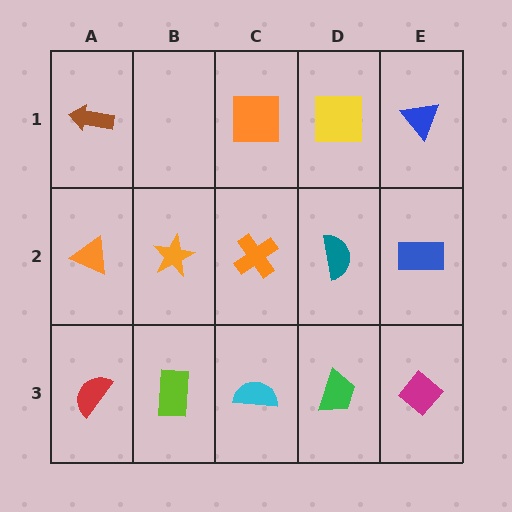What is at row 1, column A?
A brown arrow.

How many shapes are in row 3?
5 shapes.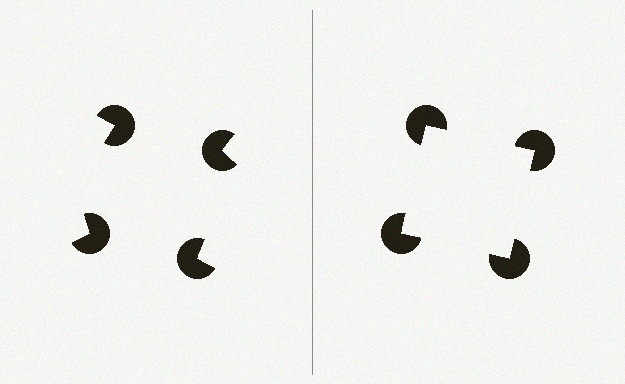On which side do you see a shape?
An illusory square appears on the right side. On the left side the wedge cuts are rotated, so no coherent shape forms.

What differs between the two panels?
The pac-man discs are positioned identically on both sides; only the wedge orientations differ. On the right they align to a square; on the left they are misaligned.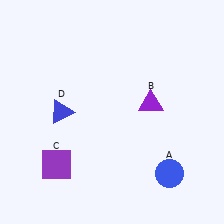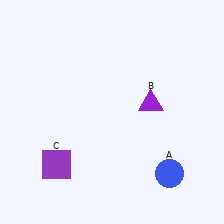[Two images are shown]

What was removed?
The blue triangle (D) was removed in Image 2.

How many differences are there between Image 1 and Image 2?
There is 1 difference between the two images.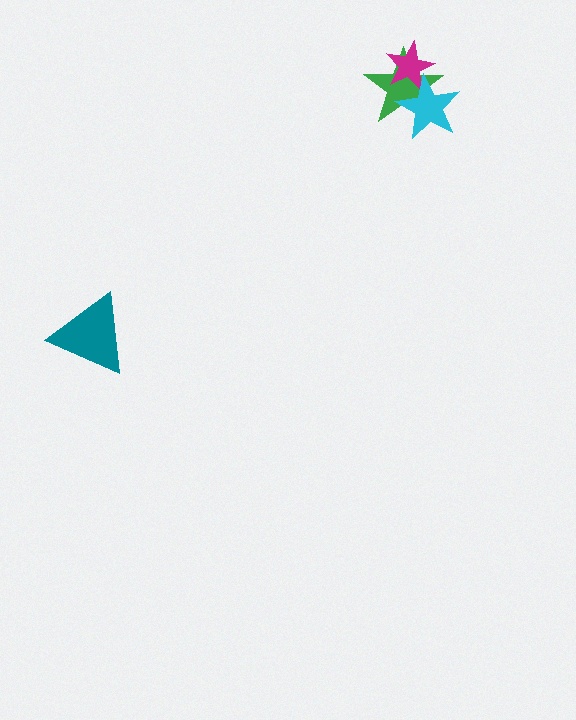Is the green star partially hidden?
Yes, it is partially covered by another shape.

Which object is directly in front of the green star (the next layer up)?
The magenta star is directly in front of the green star.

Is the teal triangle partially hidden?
No, no other shape covers it.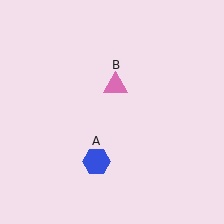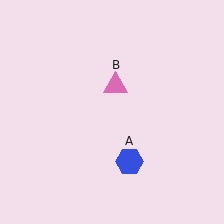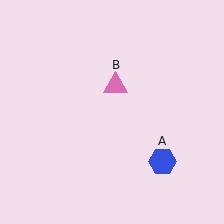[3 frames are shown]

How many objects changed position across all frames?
1 object changed position: blue hexagon (object A).